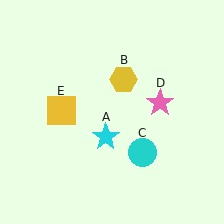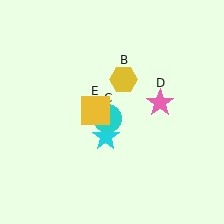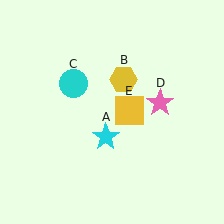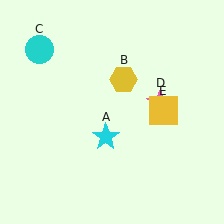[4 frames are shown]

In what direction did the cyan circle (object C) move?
The cyan circle (object C) moved up and to the left.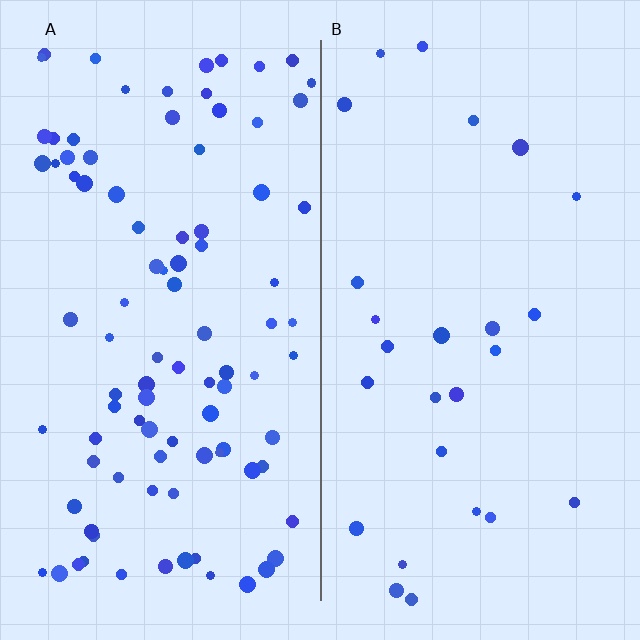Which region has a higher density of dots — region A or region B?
A (the left).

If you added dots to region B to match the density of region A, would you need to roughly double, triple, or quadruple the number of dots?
Approximately quadruple.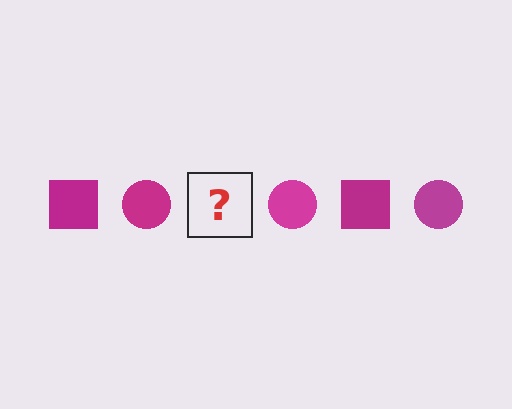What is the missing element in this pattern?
The missing element is a magenta square.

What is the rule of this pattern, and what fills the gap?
The rule is that the pattern cycles through square, circle shapes in magenta. The gap should be filled with a magenta square.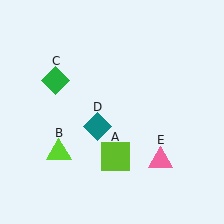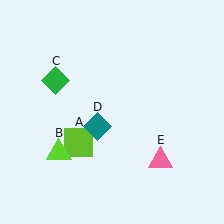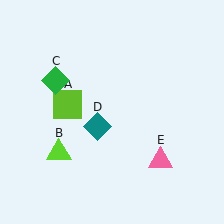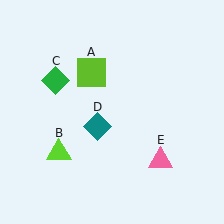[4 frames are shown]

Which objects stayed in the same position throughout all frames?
Lime triangle (object B) and green diamond (object C) and teal diamond (object D) and pink triangle (object E) remained stationary.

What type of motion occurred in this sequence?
The lime square (object A) rotated clockwise around the center of the scene.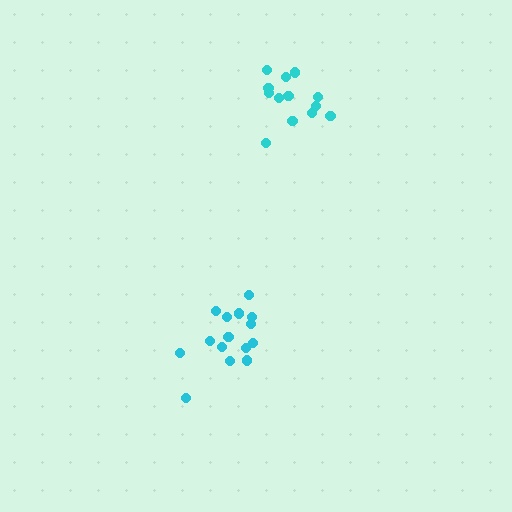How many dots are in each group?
Group 1: 16 dots, Group 2: 14 dots (30 total).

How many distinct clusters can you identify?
There are 2 distinct clusters.